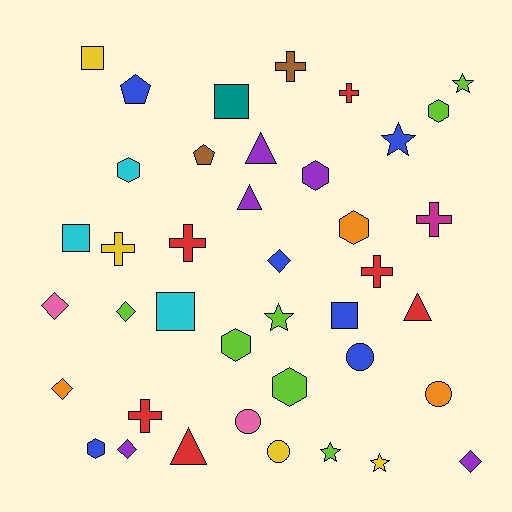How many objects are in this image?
There are 40 objects.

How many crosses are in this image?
There are 7 crosses.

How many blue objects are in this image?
There are 6 blue objects.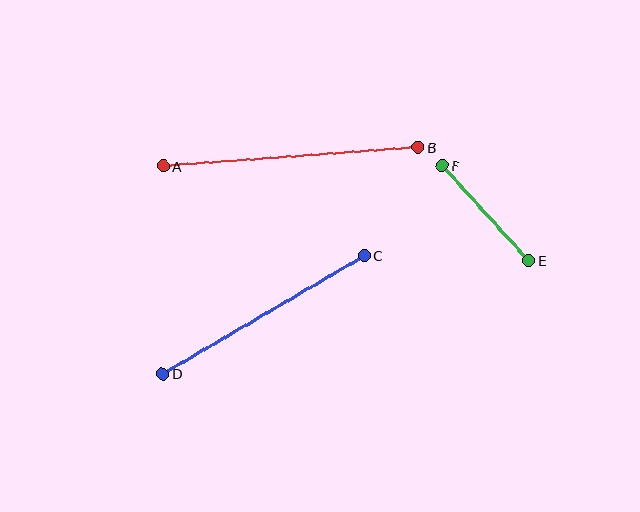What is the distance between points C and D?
The distance is approximately 234 pixels.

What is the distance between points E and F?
The distance is approximately 128 pixels.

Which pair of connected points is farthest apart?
Points A and B are farthest apart.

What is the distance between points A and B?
The distance is approximately 255 pixels.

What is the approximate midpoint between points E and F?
The midpoint is at approximately (486, 213) pixels.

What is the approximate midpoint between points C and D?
The midpoint is at approximately (263, 315) pixels.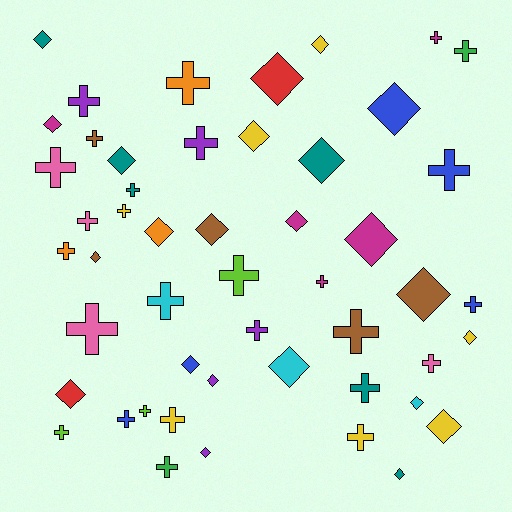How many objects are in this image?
There are 50 objects.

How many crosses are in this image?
There are 27 crosses.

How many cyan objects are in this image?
There are 3 cyan objects.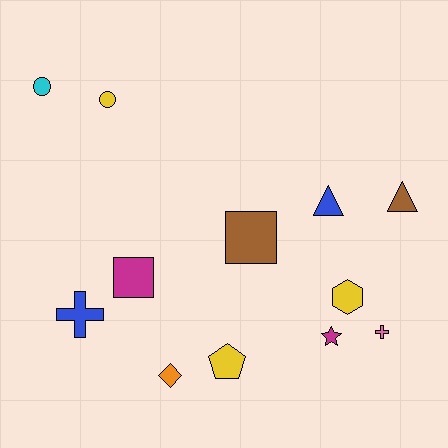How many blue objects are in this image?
There are 2 blue objects.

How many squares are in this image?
There are 2 squares.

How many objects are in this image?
There are 12 objects.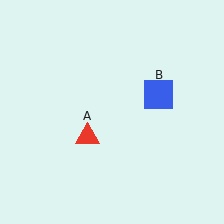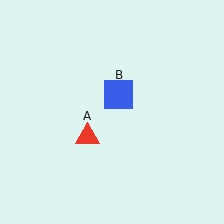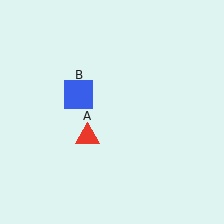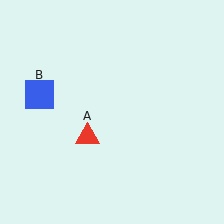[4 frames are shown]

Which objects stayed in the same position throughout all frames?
Red triangle (object A) remained stationary.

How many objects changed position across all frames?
1 object changed position: blue square (object B).